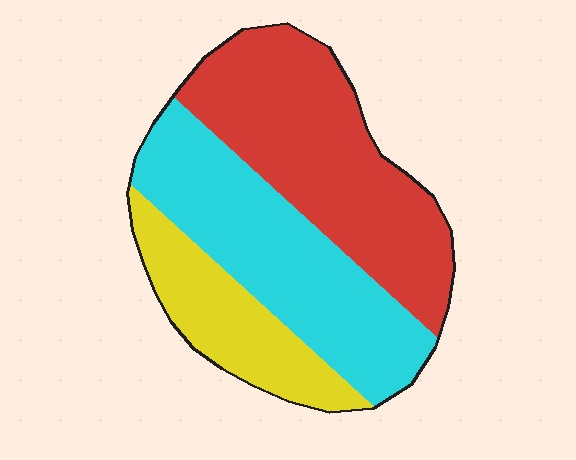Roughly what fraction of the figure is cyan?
Cyan covers 38% of the figure.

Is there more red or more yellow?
Red.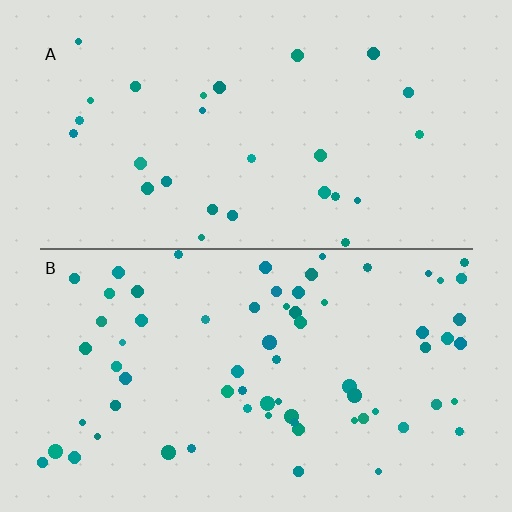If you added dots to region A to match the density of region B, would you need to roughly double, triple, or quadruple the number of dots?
Approximately double.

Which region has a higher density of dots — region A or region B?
B (the bottom).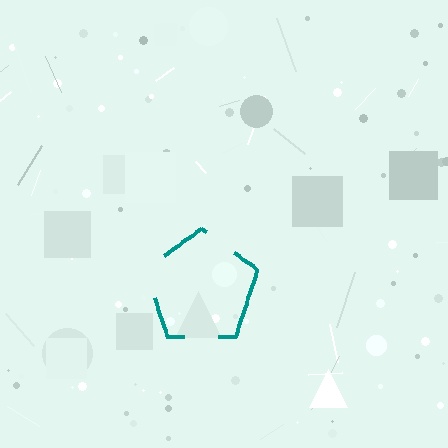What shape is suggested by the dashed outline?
The dashed outline suggests a pentagon.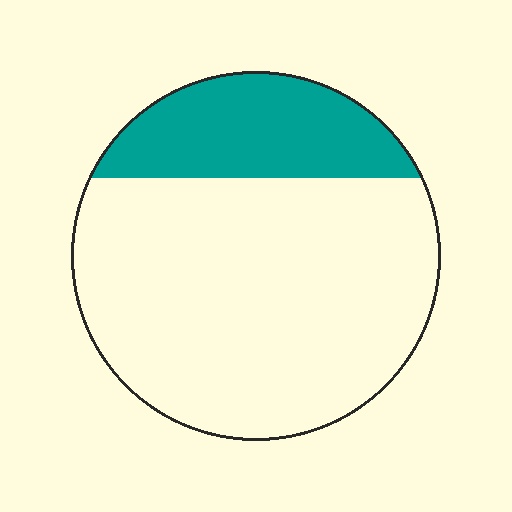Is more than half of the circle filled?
No.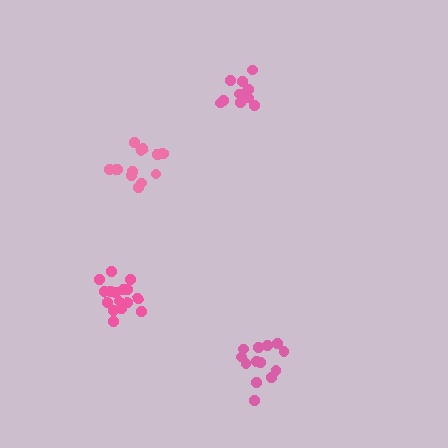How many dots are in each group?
Group 1: 13 dots, Group 2: 11 dots, Group 3: 13 dots, Group 4: 17 dots (54 total).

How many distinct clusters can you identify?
There are 4 distinct clusters.